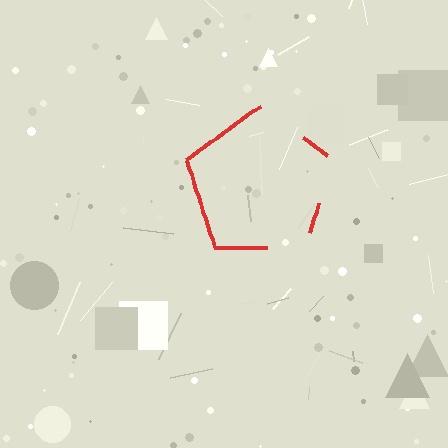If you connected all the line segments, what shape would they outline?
They would outline a pentagon.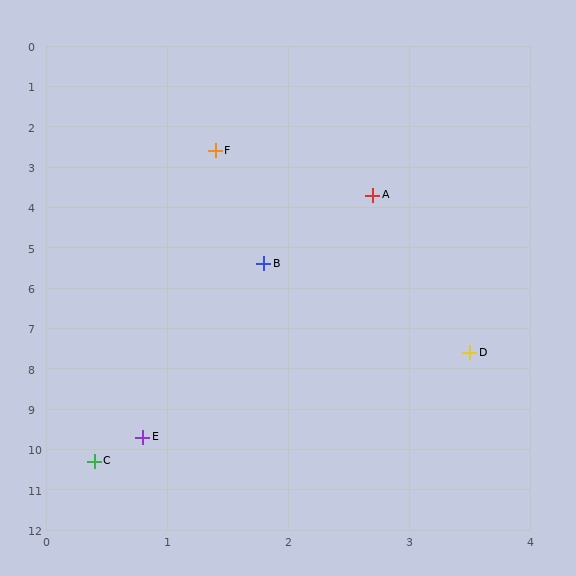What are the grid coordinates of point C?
Point C is at approximately (0.4, 10.3).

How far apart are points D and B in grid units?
Points D and B are about 2.8 grid units apart.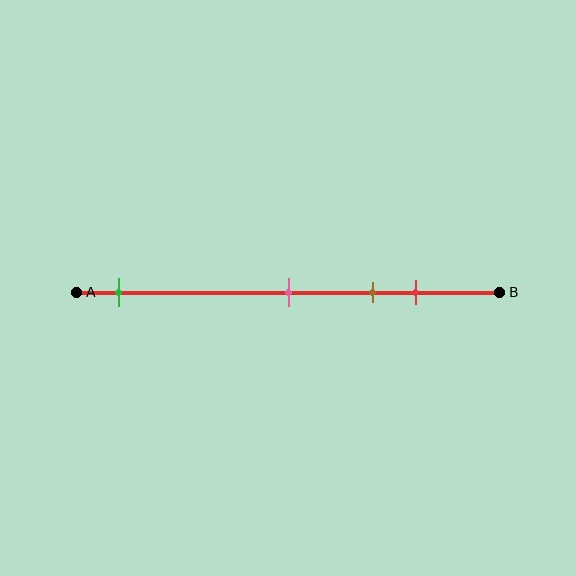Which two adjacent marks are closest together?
The brown and red marks are the closest adjacent pair.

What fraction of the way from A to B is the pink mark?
The pink mark is approximately 50% (0.5) of the way from A to B.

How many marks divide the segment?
There are 4 marks dividing the segment.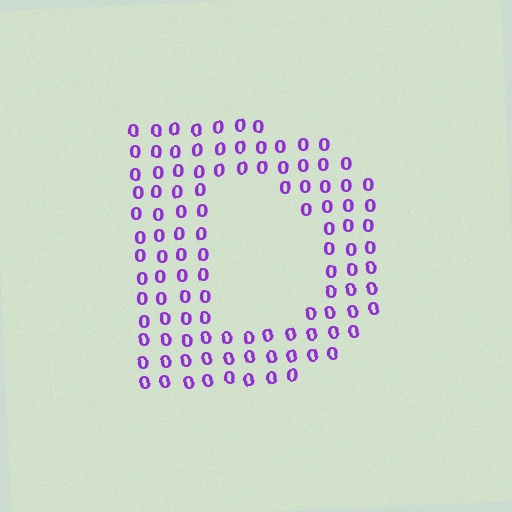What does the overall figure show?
The overall figure shows the letter D.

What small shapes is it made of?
It is made of small digit 0's.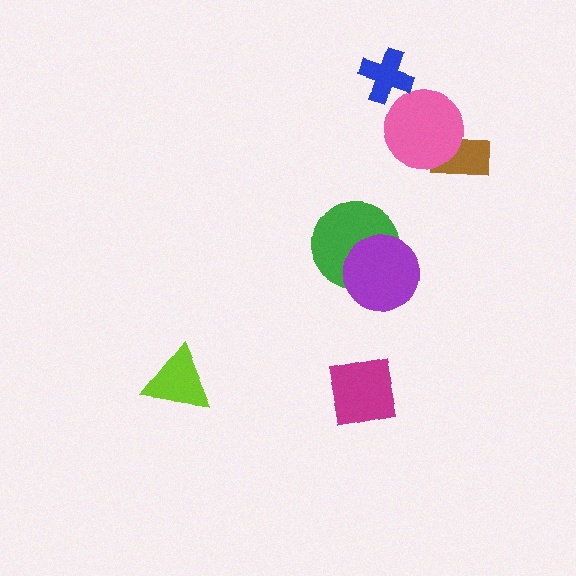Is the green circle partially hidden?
Yes, it is partially covered by another shape.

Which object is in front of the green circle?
The purple circle is in front of the green circle.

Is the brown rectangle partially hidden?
Yes, it is partially covered by another shape.